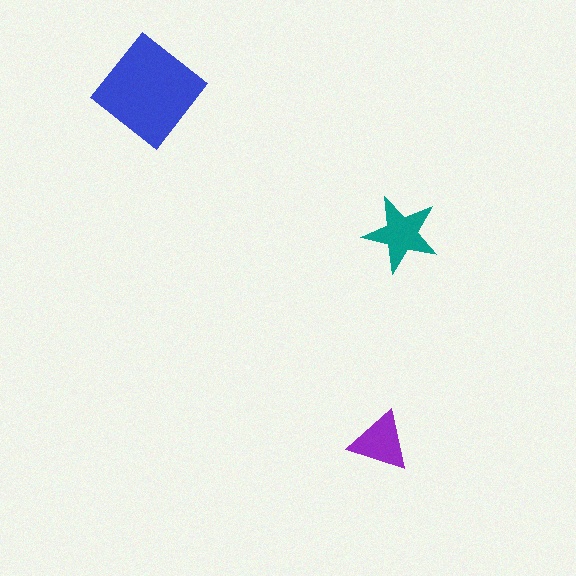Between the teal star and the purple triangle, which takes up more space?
The teal star.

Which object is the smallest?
The purple triangle.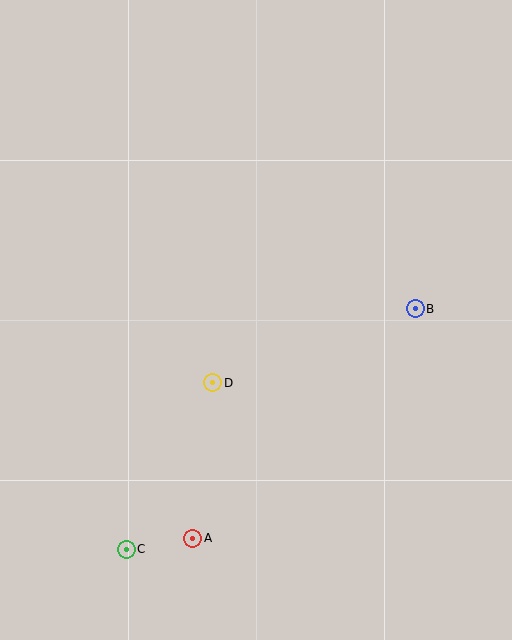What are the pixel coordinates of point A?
Point A is at (193, 538).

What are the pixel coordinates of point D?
Point D is at (213, 383).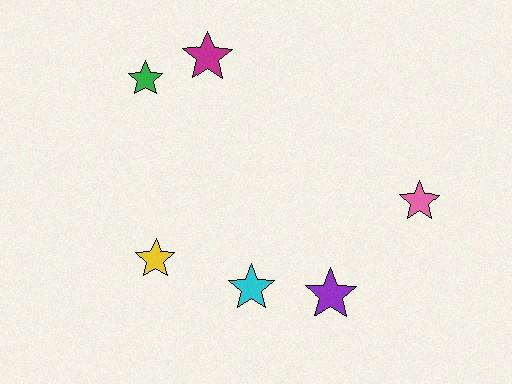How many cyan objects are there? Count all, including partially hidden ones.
There is 1 cyan object.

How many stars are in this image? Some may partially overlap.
There are 6 stars.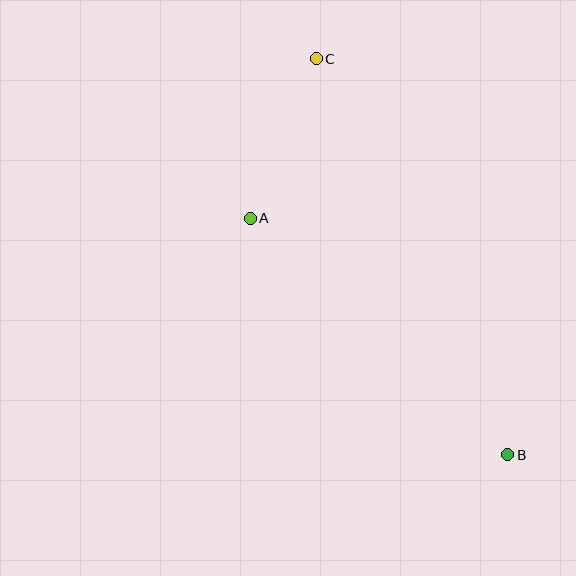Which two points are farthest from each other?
Points B and C are farthest from each other.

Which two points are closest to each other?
Points A and C are closest to each other.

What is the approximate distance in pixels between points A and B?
The distance between A and B is approximately 350 pixels.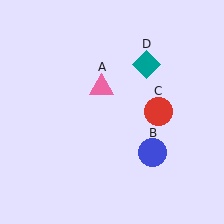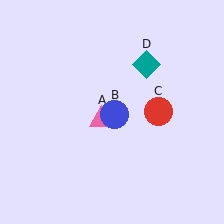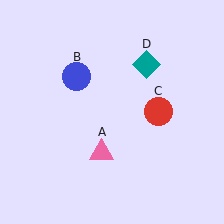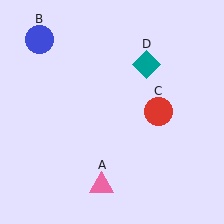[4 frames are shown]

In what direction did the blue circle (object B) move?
The blue circle (object B) moved up and to the left.